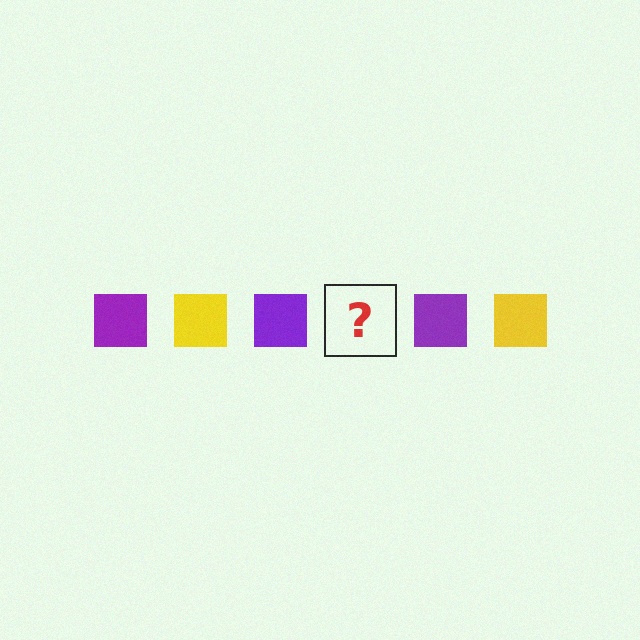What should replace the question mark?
The question mark should be replaced with a yellow square.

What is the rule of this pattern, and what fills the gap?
The rule is that the pattern cycles through purple, yellow squares. The gap should be filled with a yellow square.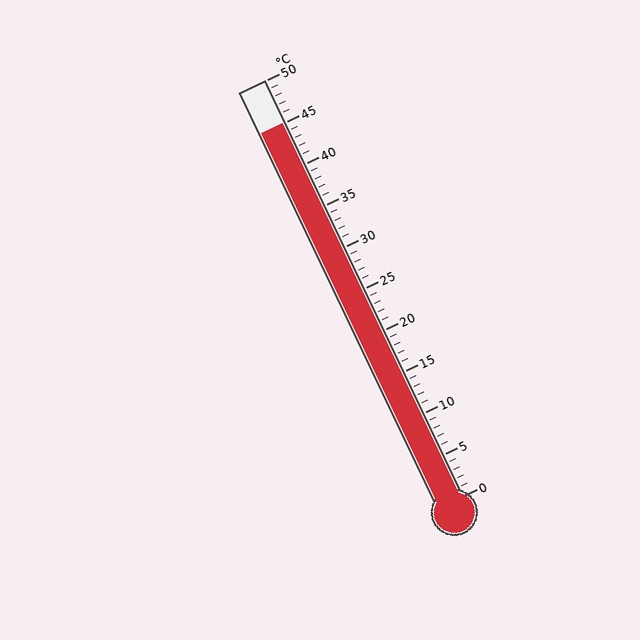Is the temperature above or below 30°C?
The temperature is above 30°C.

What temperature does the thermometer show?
The thermometer shows approximately 45°C.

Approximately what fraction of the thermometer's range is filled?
The thermometer is filled to approximately 90% of its range.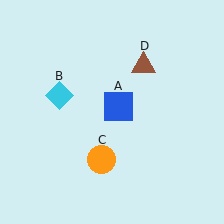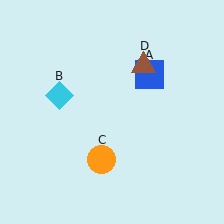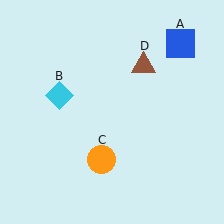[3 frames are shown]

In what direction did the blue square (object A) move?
The blue square (object A) moved up and to the right.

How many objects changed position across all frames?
1 object changed position: blue square (object A).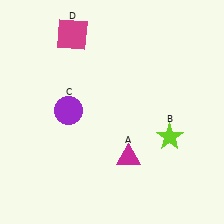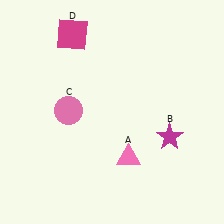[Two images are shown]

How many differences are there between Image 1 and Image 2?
There are 3 differences between the two images.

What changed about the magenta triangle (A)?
In Image 1, A is magenta. In Image 2, it changed to pink.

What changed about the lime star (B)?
In Image 1, B is lime. In Image 2, it changed to magenta.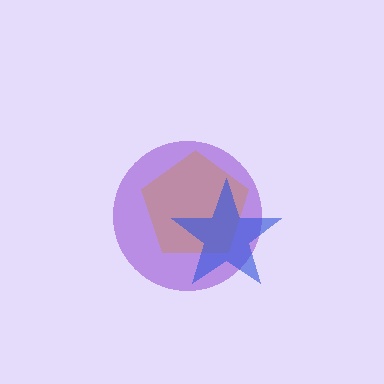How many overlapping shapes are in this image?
There are 3 overlapping shapes in the image.